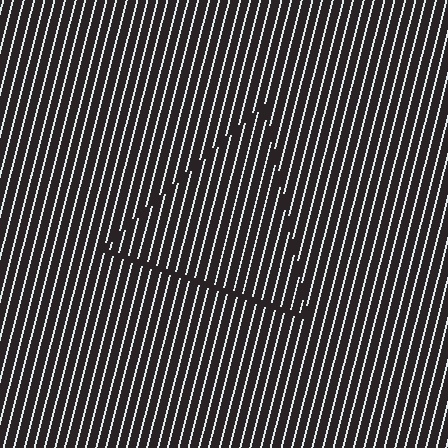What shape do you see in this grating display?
An illusory triangle. The interior of the shape contains the same grating, shifted by half a period — the contour is defined by the phase discontinuity where line-ends from the inner and outer gratings abut.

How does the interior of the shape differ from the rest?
The interior of the shape contains the same grating, shifted by half a period — the contour is defined by the phase discontinuity where line-ends from the inner and outer gratings abut.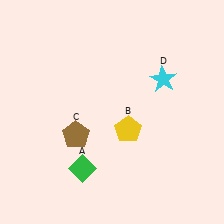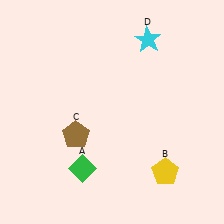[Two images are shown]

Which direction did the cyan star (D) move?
The cyan star (D) moved up.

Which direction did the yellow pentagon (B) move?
The yellow pentagon (B) moved down.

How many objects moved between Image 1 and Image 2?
2 objects moved between the two images.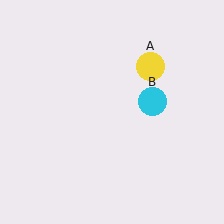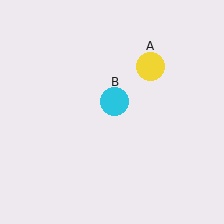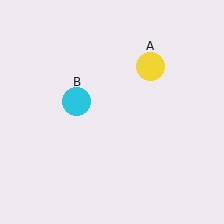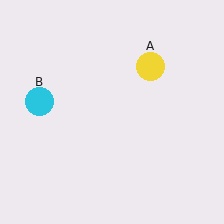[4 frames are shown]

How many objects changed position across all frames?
1 object changed position: cyan circle (object B).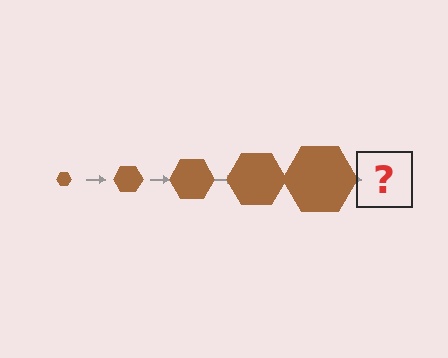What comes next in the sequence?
The next element should be a brown hexagon, larger than the previous one.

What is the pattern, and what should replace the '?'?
The pattern is that the hexagon gets progressively larger each step. The '?' should be a brown hexagon, larger than the previous one.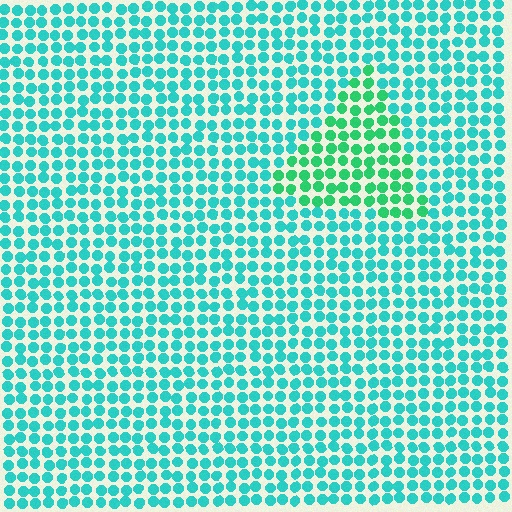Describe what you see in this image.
The image is filled with small cyan elements in a uniform arrangement. A triangle-shaped region is visible where the elements are tinted to a slightly different hue, forming a subtle color boundary.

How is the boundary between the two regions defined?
The boundary is defined purely by a slight shift in hue (about 32 degrees). Spacing, size, and orientation are identical on both sides.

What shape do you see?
I see a triangle.